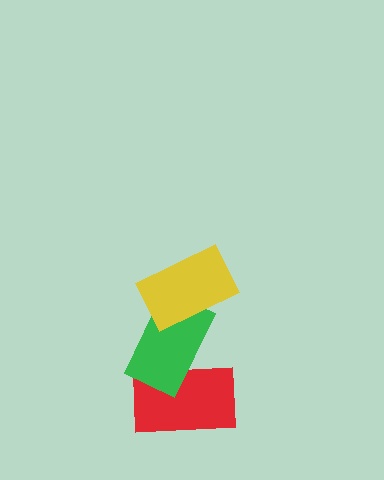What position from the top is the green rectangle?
The green rectangle is 2nd from the top.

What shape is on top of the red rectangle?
The green rectangle is on top of the red rectangle.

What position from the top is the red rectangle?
The red rectangle is 3rd from the top.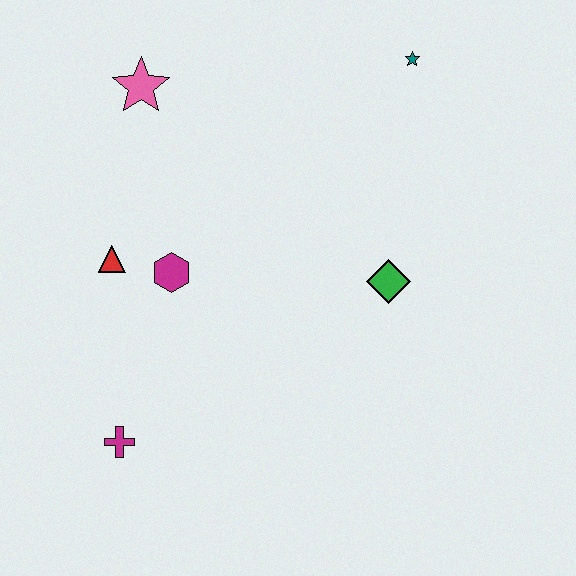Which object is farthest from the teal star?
The magenta cross is farthest from the teal star.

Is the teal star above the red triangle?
Yes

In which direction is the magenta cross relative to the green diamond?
The magenta cross is to the left of the green diamond.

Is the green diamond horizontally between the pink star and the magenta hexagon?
No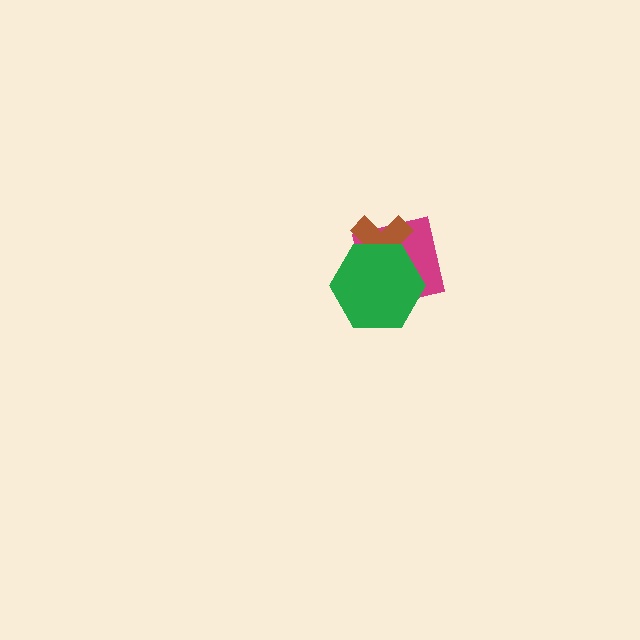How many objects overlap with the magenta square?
2 objects overlap with the magenta square.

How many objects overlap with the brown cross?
2 objects overlap with the brown cross.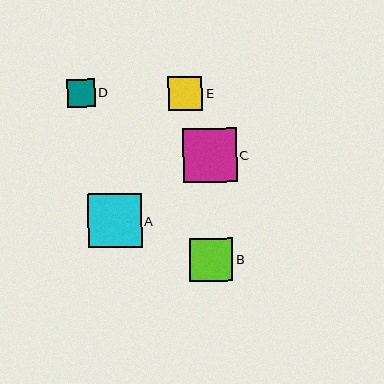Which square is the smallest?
Square D is the smallest with a size of approximately 28 pixels.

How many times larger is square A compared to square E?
Square A is approximately 1.6 times the size of square E.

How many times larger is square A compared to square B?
Square A is approximately 1.2 times the size of square B.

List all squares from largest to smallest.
From largest to smallest: C, A, B, E, D.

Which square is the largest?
Square C is the largest with a size of approximately 54 pixels.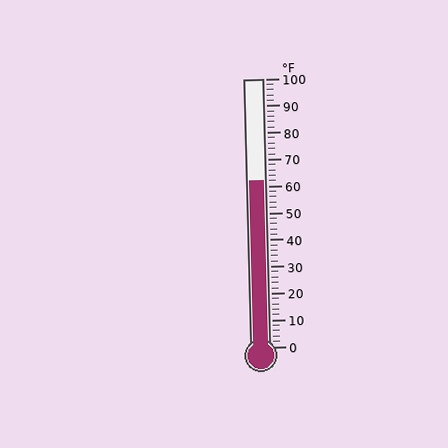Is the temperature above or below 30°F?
The temperature is above 30°F.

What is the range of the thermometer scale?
The thermometer scale ranges from 0°F to 100°F.